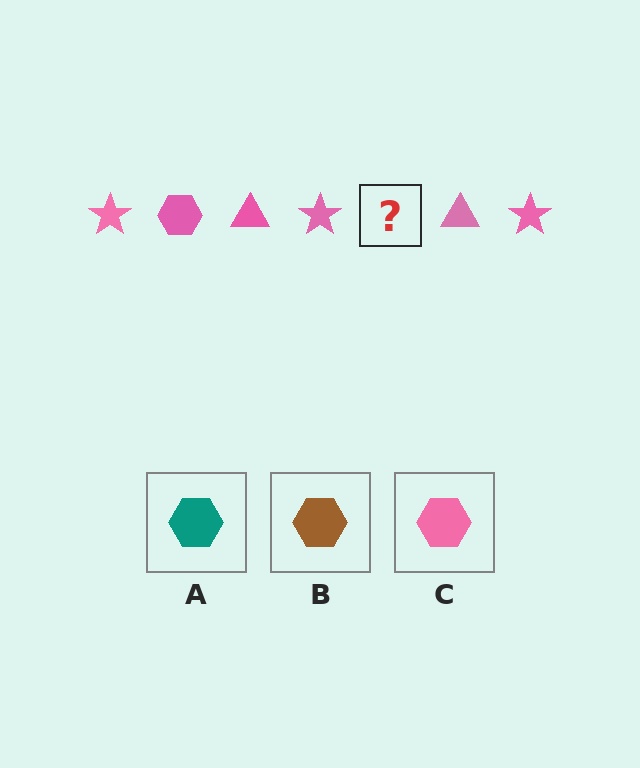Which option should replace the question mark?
Option C.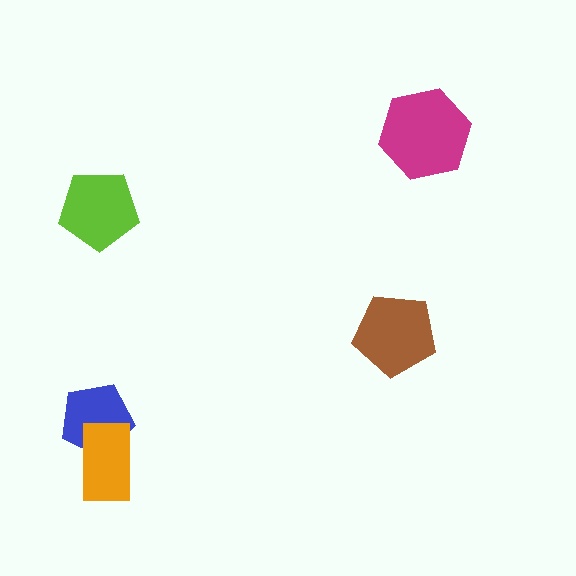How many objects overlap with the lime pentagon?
0 objects overlap with the lime pentagon.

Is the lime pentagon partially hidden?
No, no other shape covers it.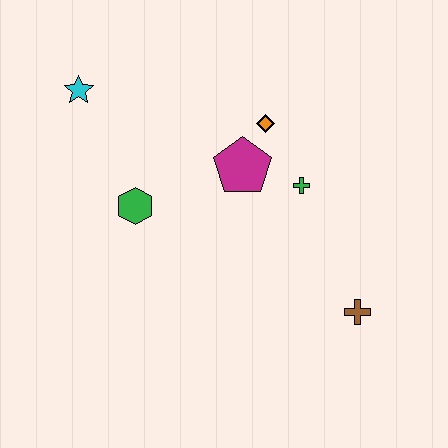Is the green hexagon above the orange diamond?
No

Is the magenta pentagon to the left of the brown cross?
Yes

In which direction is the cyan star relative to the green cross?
The cyan star is to the left of the green cross.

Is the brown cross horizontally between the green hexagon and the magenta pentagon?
No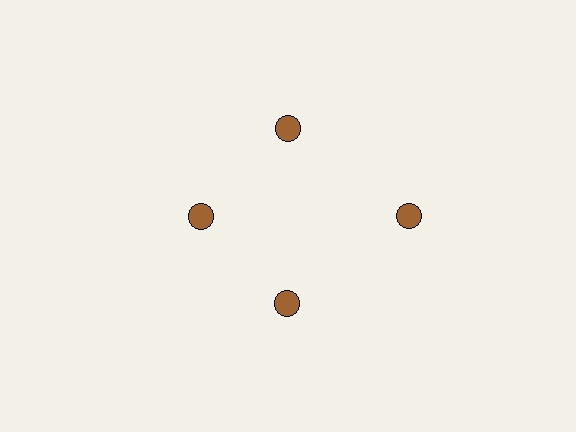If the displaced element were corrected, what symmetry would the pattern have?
It would have 4-fold rotational symmetry — the pattern would map onto itself every 90 degrees.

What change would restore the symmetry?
The symmetry would be restored by moving it inward, back onto the ring so that all 4 circles sit at equal angles and equal distance from the center.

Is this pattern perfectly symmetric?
No. The 4 brown circles are arranged in a ring, but one element near the 3 o'clock position is pushed outward from the center, breaking the 4-fold rotational symmetry.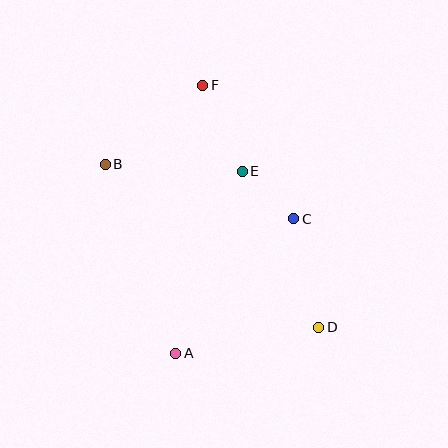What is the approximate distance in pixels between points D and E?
The distance between D and E is approximately 174 pixels.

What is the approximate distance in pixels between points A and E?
The distance between A and E is approximately 194 pixels.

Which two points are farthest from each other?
Points A and F are farthest from each other.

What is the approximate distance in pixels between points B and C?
The distance between B and C is approximately 196 pixels.